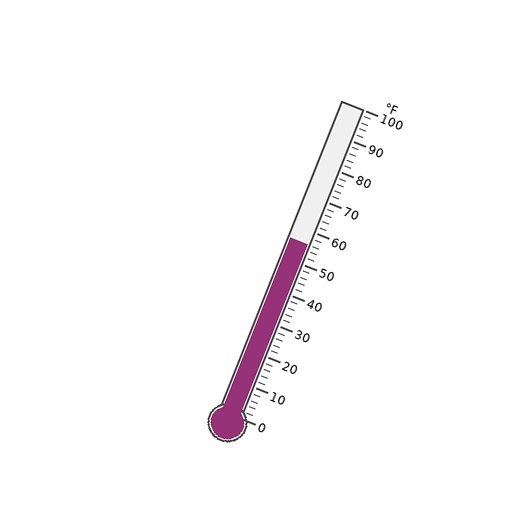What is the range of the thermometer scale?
The thermometer scale ranges from 0°F to 100°F.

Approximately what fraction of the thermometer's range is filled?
The thermometer is filled to approximately 55% of its range.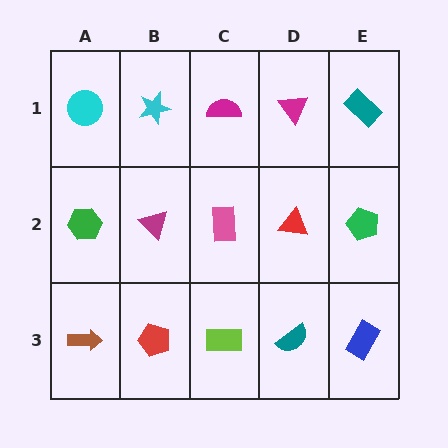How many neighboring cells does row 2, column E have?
3.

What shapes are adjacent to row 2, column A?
A cyan circle (row 1, column A), a brown arrow (row 3, column A), a magenta triangle (row 2, column B).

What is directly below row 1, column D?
A red triangle.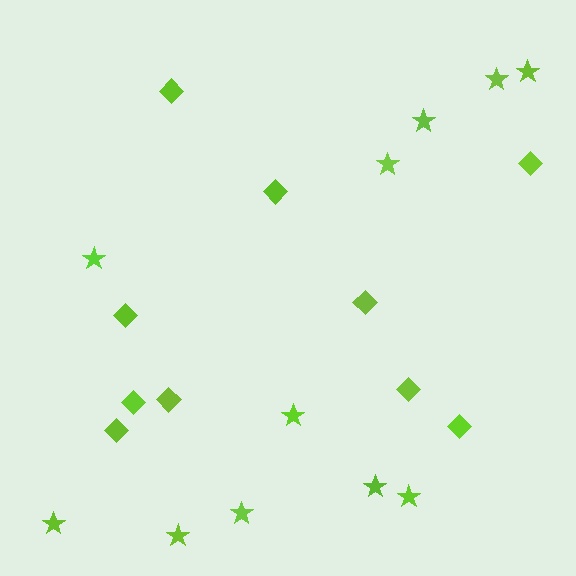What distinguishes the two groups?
There are 2 groups: one group of diamonds (10) and one group of stars (11).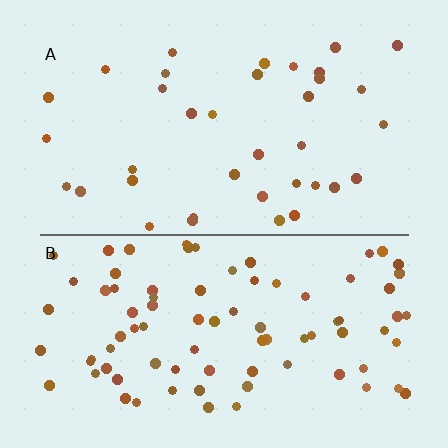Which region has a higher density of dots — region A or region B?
B (the bottom).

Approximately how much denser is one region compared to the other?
Approximately 2.3× — region B over region A.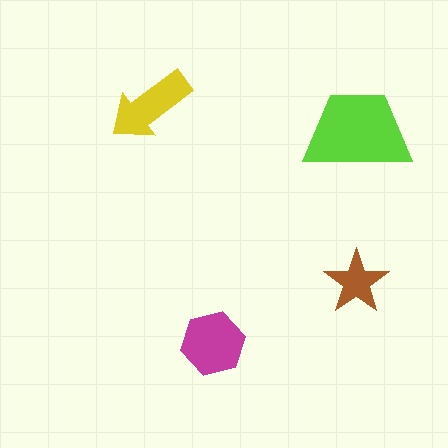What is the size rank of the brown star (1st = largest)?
4th.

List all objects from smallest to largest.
The brown star, the yellow arrow, the magenta hexagon, the lime trapezoid.